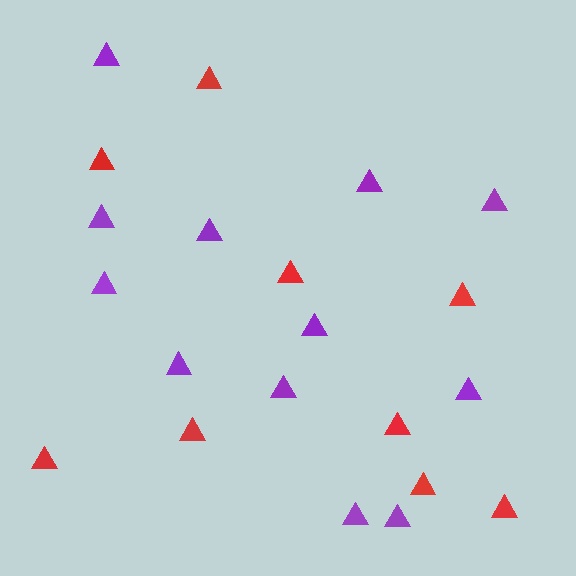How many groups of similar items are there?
There are 2 groups: one group of red triangles (9) and one group of purple triangles (12).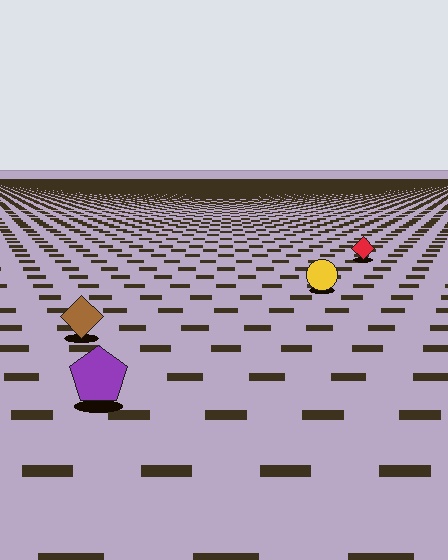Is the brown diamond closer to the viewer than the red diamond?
Yes. The brown diamond is closer — you can tell from the texture gradient: the ground texture is coarser near it.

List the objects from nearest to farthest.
From nearest to farthest: the purple pentagon, the brown diamond, the yellow circle, the red diamond.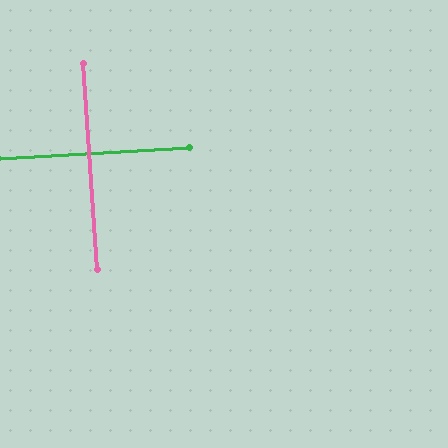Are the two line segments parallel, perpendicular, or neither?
Perpendicular — they meet at approximately 89°.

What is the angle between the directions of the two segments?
Approximately 89 degrees.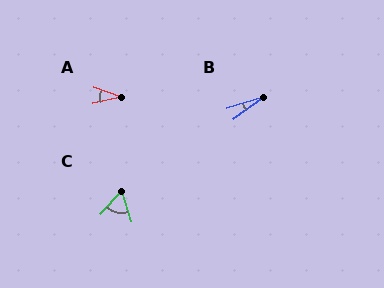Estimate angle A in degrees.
Approximately 32 degrees.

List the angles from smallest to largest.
B (17°), A (32°), C (61°).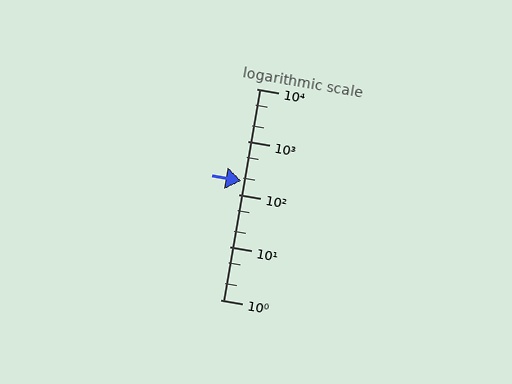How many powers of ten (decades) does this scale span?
The scale spans 4 decades, from 1 to 10000.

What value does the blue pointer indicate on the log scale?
The pointer indicates approximately 180.